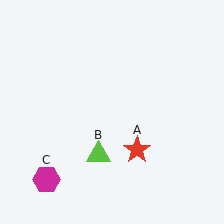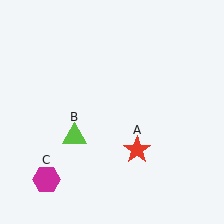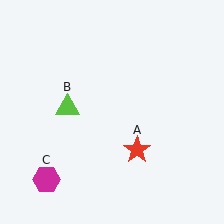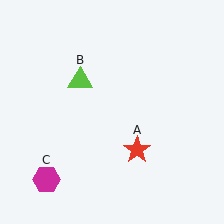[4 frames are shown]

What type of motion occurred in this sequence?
The lime triangle (object B) rotated clockwise around the center of the scene.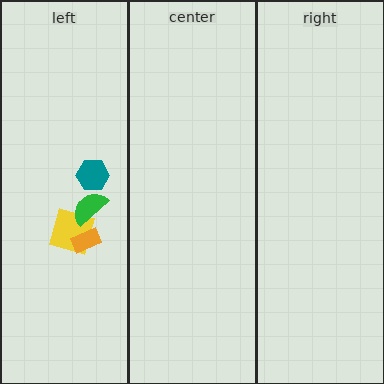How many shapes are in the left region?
4.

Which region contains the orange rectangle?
The left region.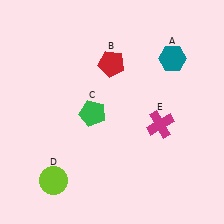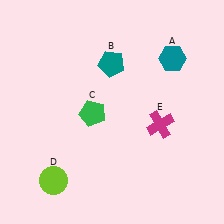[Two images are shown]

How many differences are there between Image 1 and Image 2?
There is 1 difference between the two images.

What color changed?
The pentagon (B) changed from red in Image 1 to teal in Image 2.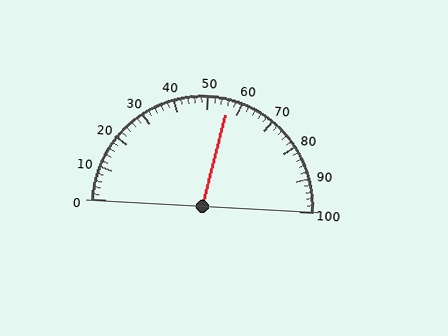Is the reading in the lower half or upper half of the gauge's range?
The reading is in the upper half of the range (0 to 100).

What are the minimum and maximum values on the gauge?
The gauge ranges from 0 to 100.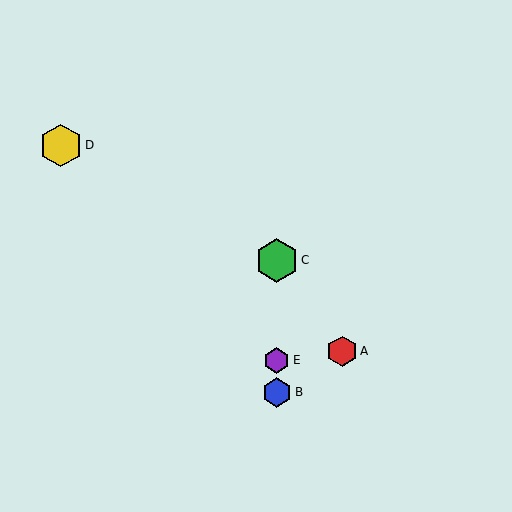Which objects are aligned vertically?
Objects B, C, E are aligned vertically.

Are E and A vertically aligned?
No, E is at x≈277 and A is at x≈342.